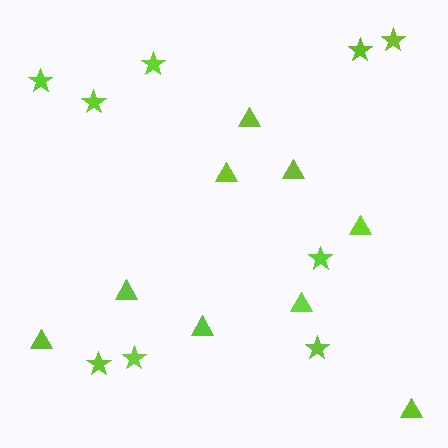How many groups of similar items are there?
There are 2 groups: one group of triangles (9) and one group of stars (9).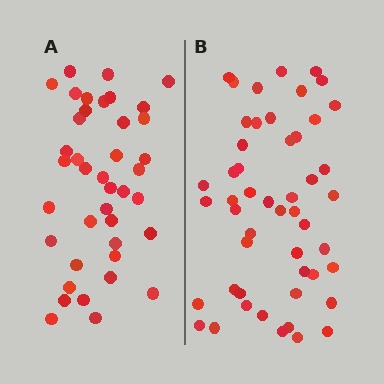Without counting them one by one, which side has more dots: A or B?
Region B (the right region) has more dots.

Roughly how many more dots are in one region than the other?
Region B has roughly 10 or so more dots than region A.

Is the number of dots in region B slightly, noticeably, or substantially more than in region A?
Region B has noticeably more, but not dramatically so. The ratio is roughly 1.2 to 1.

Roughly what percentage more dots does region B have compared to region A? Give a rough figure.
About 25% more.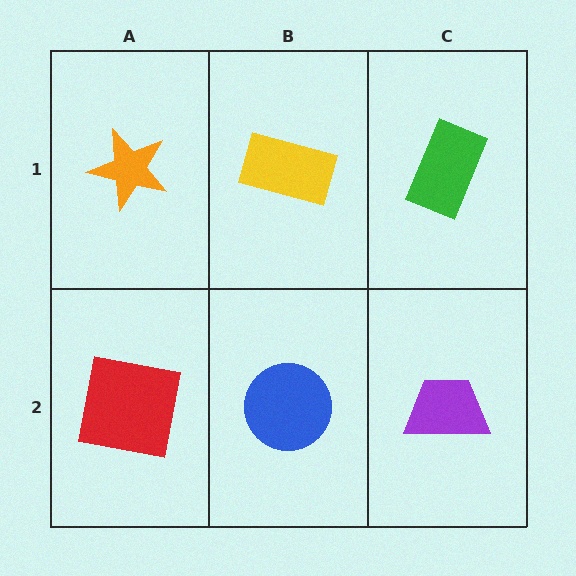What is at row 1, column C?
A green rectangle.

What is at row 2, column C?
A purple trapezoid.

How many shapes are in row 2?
3 shapes.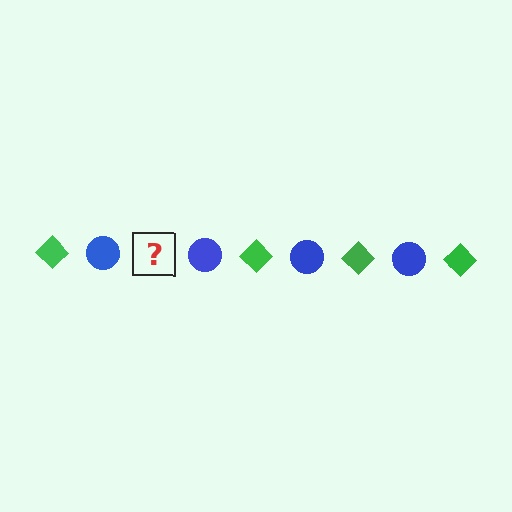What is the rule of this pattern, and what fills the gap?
The rule is that the pattern alternates between green diamond and blue circle. The gap should be filled with a green diamond.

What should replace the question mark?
The question mark should be replaced with a green diamond.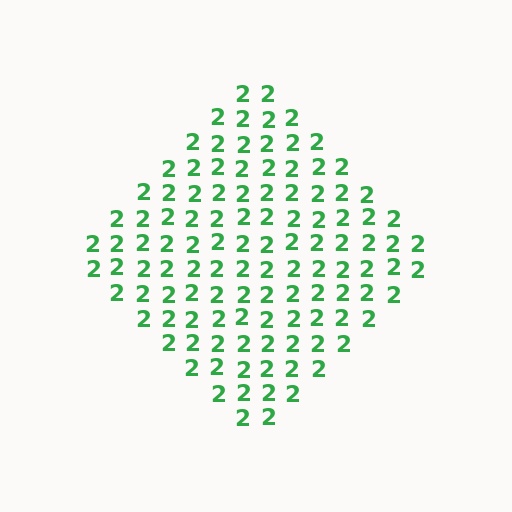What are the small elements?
The small elements are digit 2's.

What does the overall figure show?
The overall figure shows a diamond.